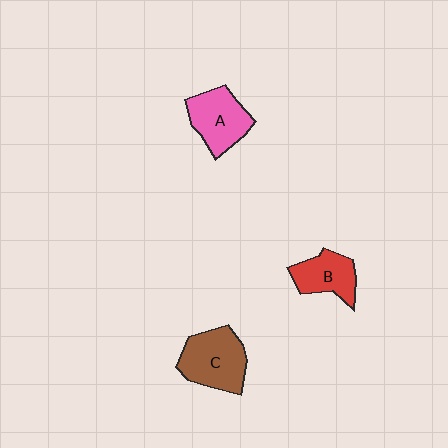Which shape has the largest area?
Shape C (brown).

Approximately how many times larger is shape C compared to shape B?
Approximately 1.4 times.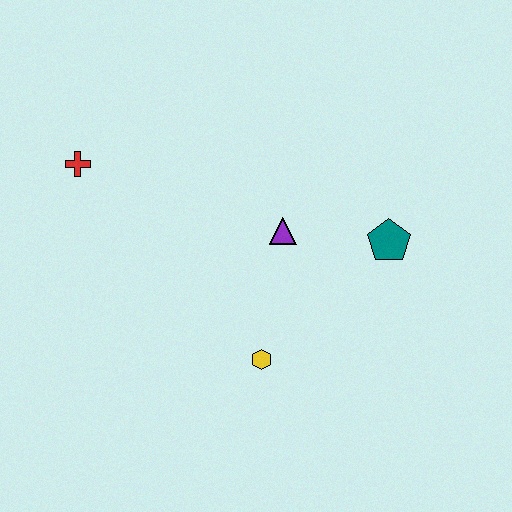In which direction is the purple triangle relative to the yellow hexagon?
The purple triangle is above the yellow hexagon.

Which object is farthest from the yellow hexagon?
The red cross is farthest from the yellow hexagon.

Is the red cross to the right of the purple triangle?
No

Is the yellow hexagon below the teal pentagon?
Yes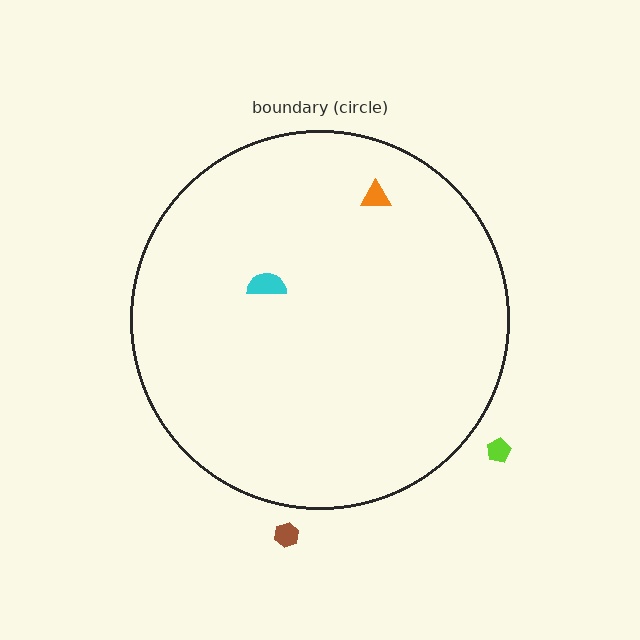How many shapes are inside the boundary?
2 inside, 2 outside.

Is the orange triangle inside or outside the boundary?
Inside.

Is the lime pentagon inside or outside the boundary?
Outside.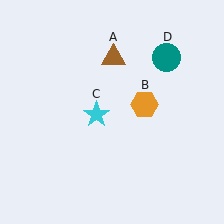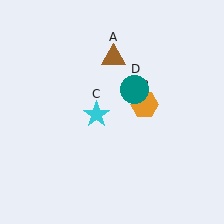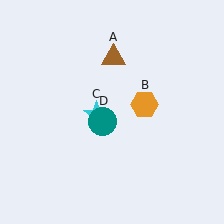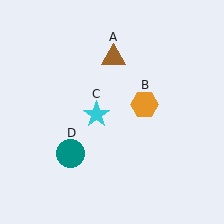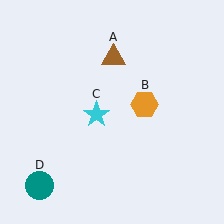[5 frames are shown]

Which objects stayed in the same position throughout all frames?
Brown triangle (object A) and orange hexagon (object B) and cyan star (object C) remained stationary.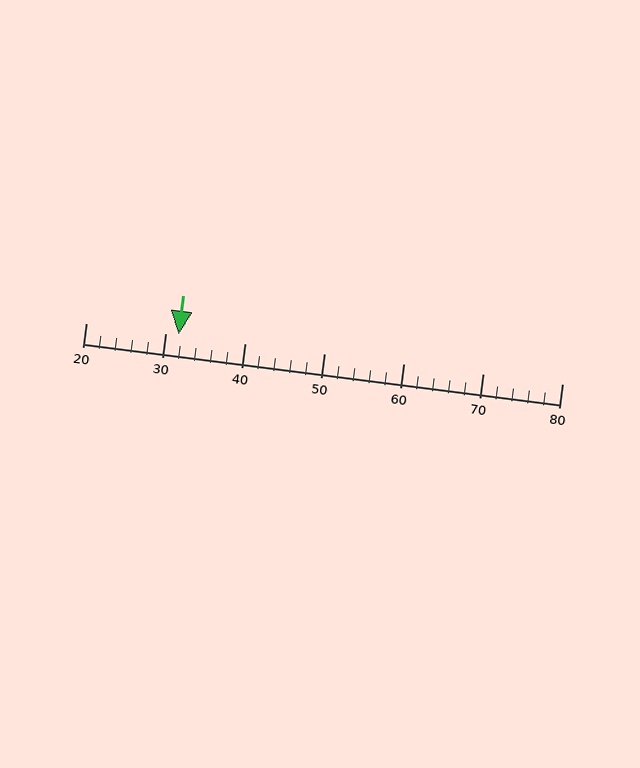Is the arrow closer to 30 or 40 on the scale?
The arrow is closer to 30.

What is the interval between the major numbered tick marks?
The major tick marks are spaced 10 units apart.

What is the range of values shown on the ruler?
The ruler shows values from 20 to 80.